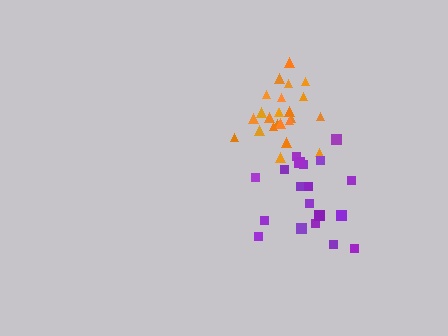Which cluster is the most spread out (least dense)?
Purple.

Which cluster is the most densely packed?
Orange.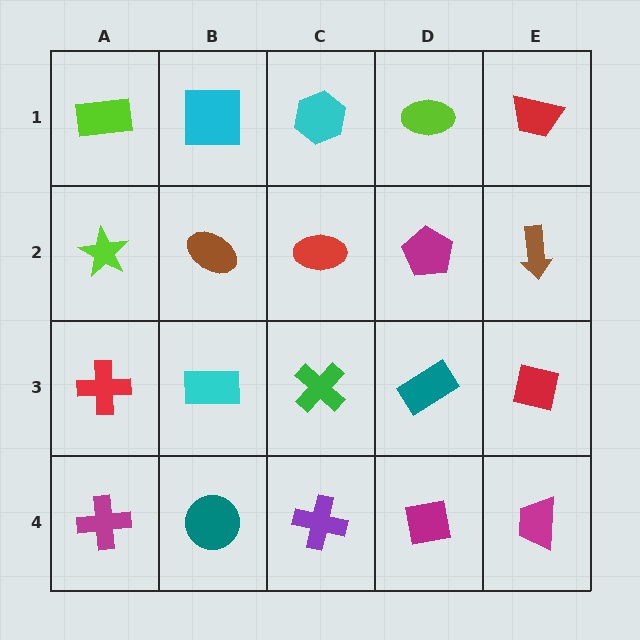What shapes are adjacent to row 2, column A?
A lime rectangle (row 1, column A), a red cross (row 3, column A), a brown ellipse (row 2, column B).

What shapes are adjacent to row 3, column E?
A brown arrow (row 2, column E), a magenta trapezoid (row 4, column E), a teal rectangle (row 3, column D).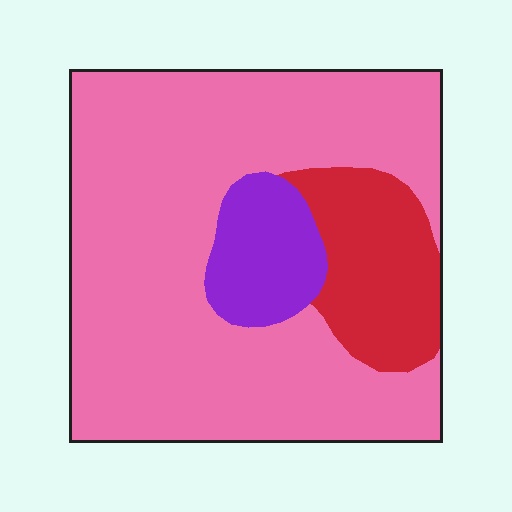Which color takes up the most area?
Pink, at roughly 75%.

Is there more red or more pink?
Pink.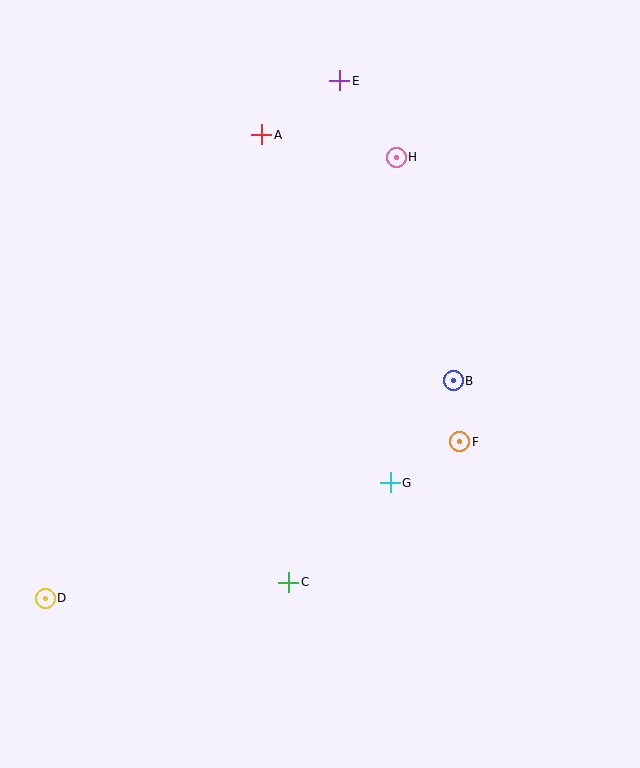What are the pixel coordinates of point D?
Point D is at (45, 598).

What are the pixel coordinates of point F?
Point F is at (460, 442).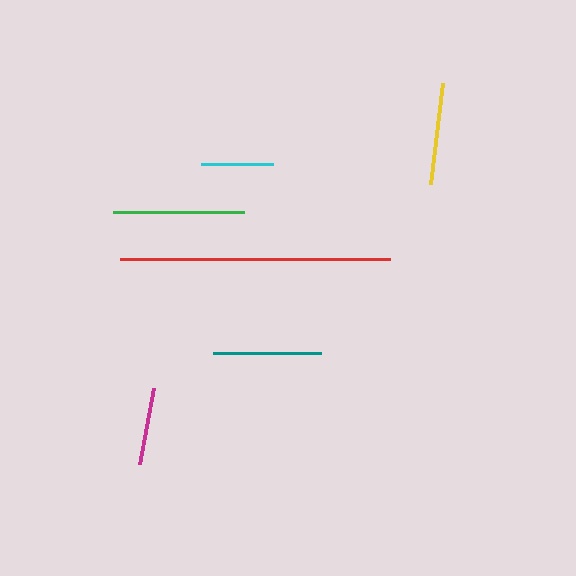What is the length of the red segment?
The red segment is approximately 270 pixels long.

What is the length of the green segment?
The green segment is approximately 131 pixels long.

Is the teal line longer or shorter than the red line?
The red line is longer than the teal line.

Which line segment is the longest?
The red line is the longest at approximately 270 pixels.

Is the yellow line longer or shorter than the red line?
The red line is longer than the yellow line.